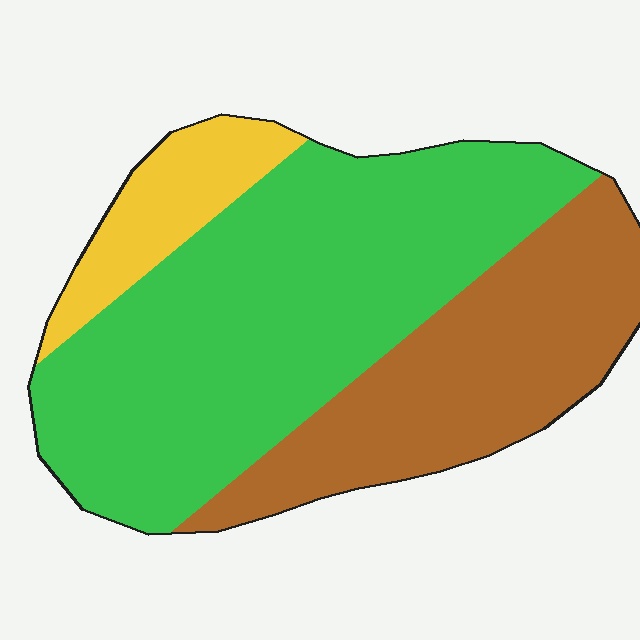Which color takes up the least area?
Yellow, at roughly 10%.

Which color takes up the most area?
Green, at roughly 55%.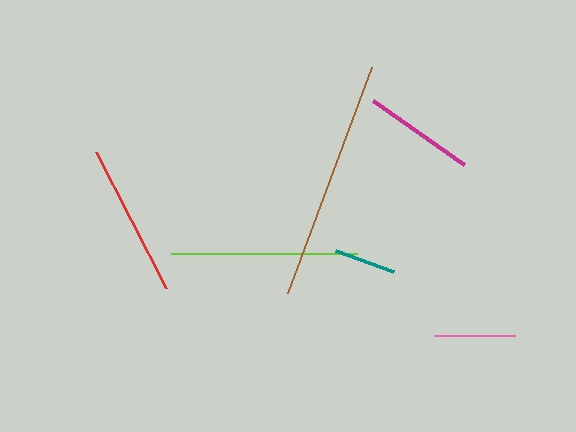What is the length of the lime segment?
The lime segment is approximately 186 pixels long.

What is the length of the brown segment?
The brown segment is approximately 241 pixels long.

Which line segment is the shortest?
The teal line is the shortest at approximately 62 pixels.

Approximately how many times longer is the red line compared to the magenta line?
The red line is approximately 1.4 times the length of the magenta line.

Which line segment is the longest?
The brown line is the longest at approximately 241 pixels.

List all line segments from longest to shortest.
From longest to shortest: brown, lime, red, magenta, pink, teal.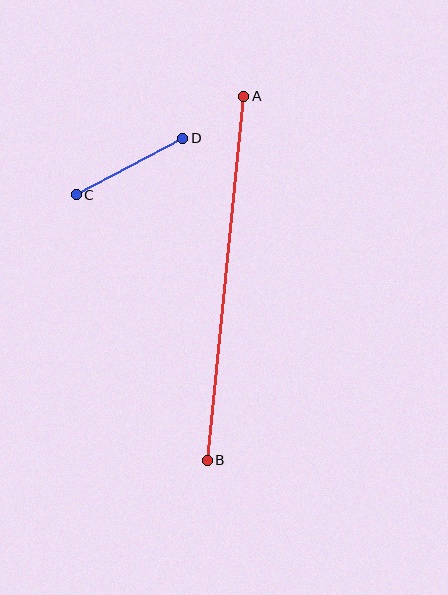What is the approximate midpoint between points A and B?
The midpoint is at approximately (225, 278) pixels.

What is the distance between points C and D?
The distance is approximately 120 pixels.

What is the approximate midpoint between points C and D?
The midpoint is at approximately (129, 166) pixels.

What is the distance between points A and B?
The distance is approximately 366 pixels.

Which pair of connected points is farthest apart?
Points A and B are farthest apart.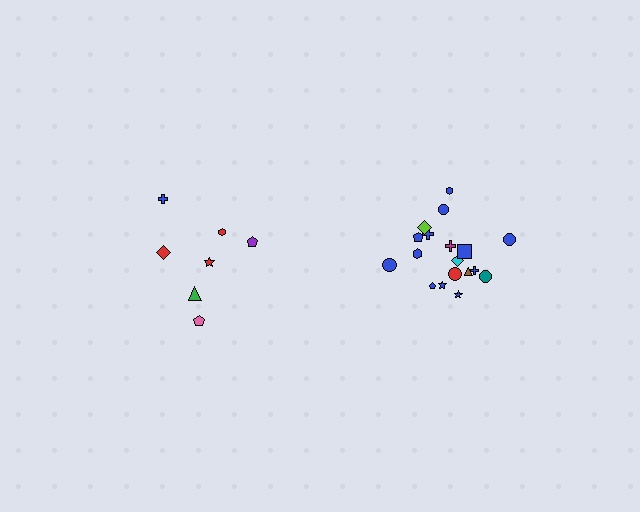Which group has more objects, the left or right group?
The right group.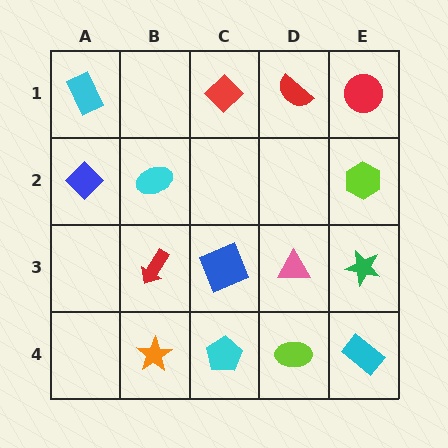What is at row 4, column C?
A cyan pentagon.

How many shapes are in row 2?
3 shapes.